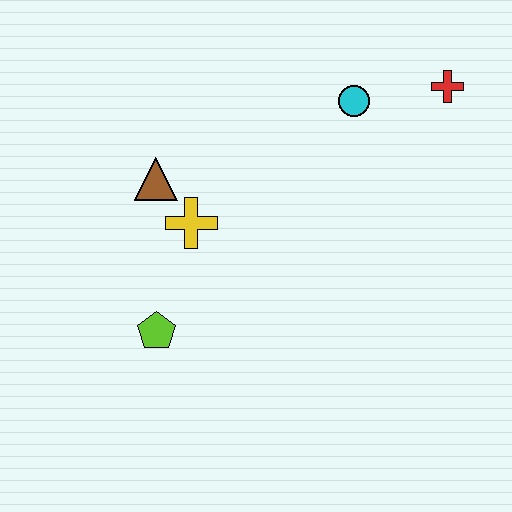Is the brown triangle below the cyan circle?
Yes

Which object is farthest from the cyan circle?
The lime pentagon is farthest from the cyan circle.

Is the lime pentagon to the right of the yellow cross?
No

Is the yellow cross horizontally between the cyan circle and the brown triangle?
Yes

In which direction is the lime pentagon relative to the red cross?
The lime pentagon is to the left of the red cross.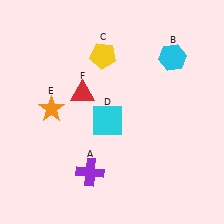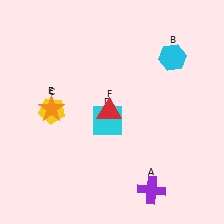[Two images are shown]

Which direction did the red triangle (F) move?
The red triangle (F) moved right.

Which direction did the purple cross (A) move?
The purple cross (A) moved right.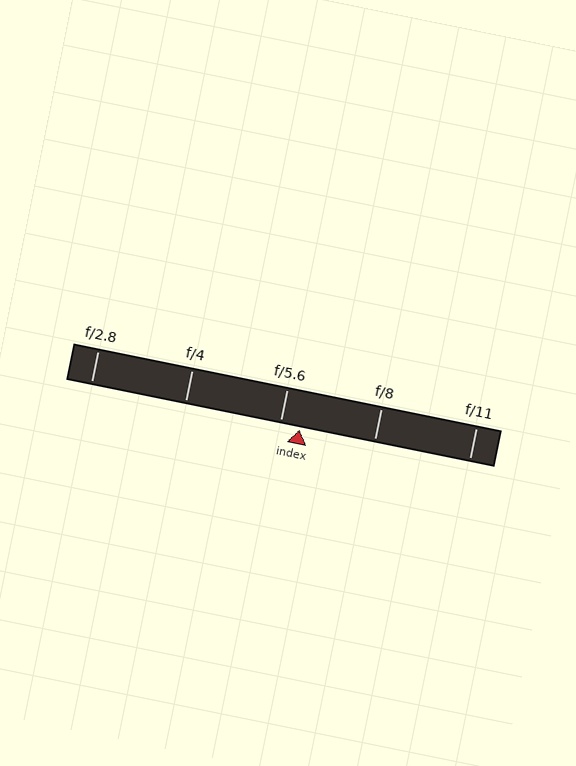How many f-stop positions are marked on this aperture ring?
There are 5 f-stop positions marked.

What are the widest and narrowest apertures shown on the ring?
The widest aperture shown is f/2.8 and the narrowest is f/11.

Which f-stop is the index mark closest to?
The index mark is closest to f/5.6.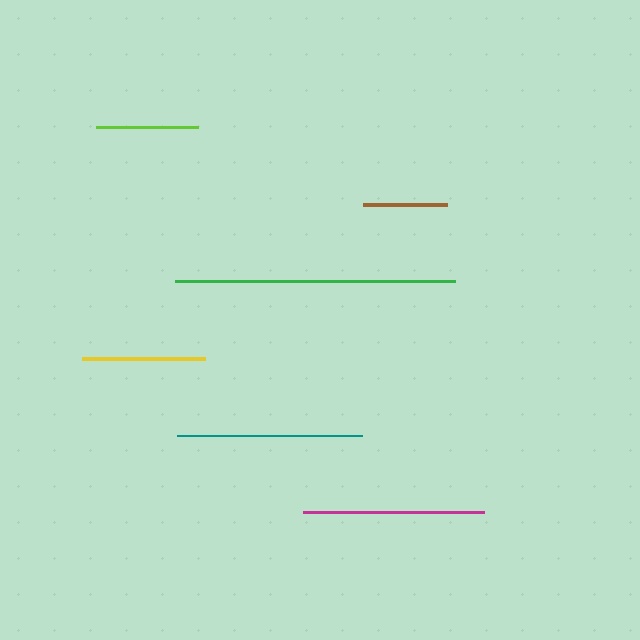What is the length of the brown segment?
The brown segment is approximately 83 pixels long.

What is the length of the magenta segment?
The magenta segment is approximately 181 pixels long.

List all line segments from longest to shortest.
From longest to shortest: green, teal, magenta, yellow, lime, brown.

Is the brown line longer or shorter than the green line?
The green line is longer than the brown line.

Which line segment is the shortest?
The brown line is the shortest at approximately 83 pixels.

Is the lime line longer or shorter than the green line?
The green line is longer than the lime line.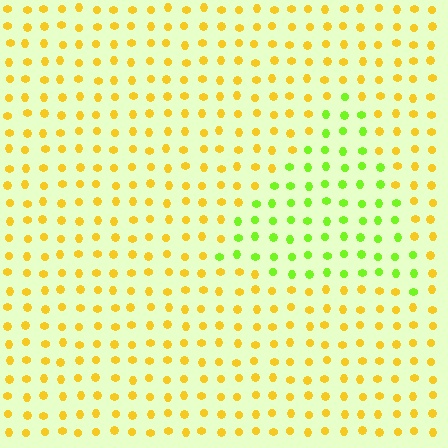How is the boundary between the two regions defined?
The boundary is defined purely by a slight shift in hue (about 49 degrees). Spacing, size, and orientation are identical on both sides.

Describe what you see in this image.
The image is filled with small yellow elements in a uniform arrangement. A triangle-shaped region is visible where the elements are tinted to a slightly different hue, forming a subtle color boundary.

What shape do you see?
I see a triangle.